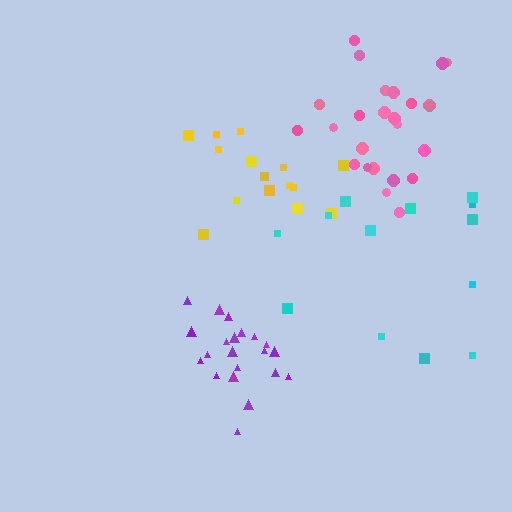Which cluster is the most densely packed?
Purple.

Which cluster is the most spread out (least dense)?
Cyan.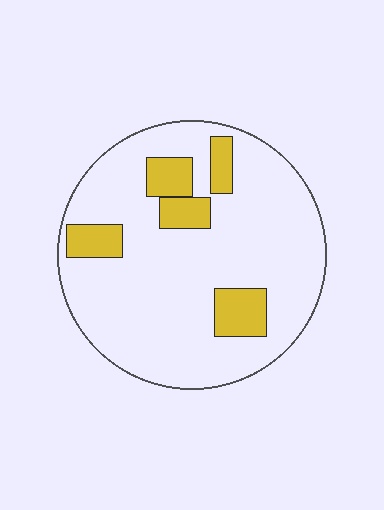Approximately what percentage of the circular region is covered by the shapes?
Approximately 15%.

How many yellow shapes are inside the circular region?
5.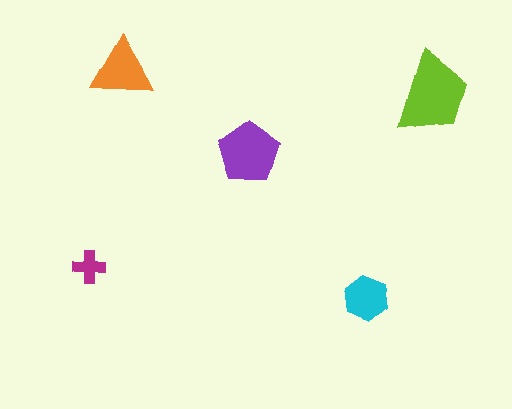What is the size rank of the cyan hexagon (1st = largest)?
4th.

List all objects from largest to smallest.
The lime trapezoid, the purple pentagon, the orange triangle, the cyan hexagon, the magenta cross.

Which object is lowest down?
The cyan hexagon is bottommost.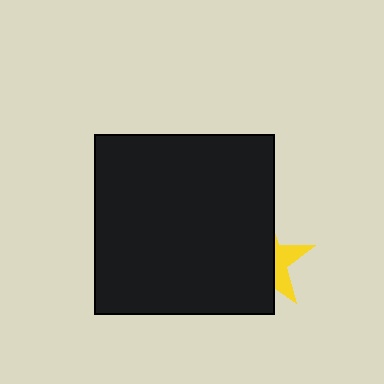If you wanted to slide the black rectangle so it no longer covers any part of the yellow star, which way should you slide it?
Slide it left — that is the most direct way to separate the two shapes.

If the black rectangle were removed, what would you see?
You would see the complete yellow star.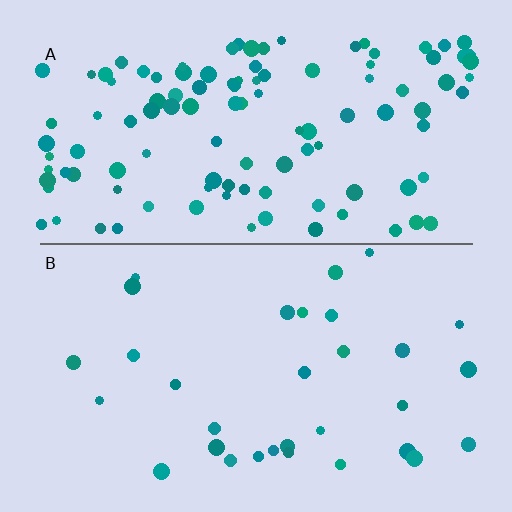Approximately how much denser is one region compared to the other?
Approximately 3.6× — region A over region B.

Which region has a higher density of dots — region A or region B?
A (the top).